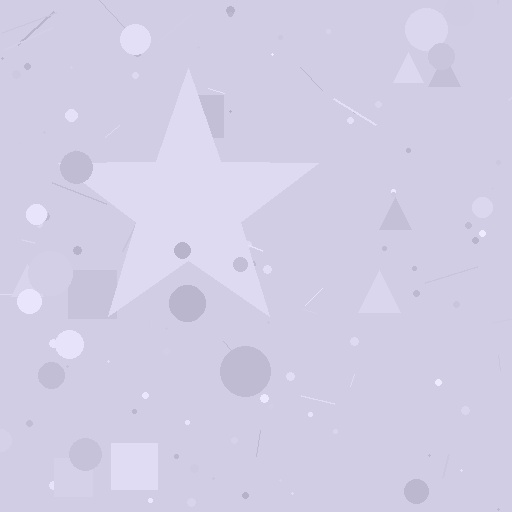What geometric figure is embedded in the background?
A star is embedded in the background.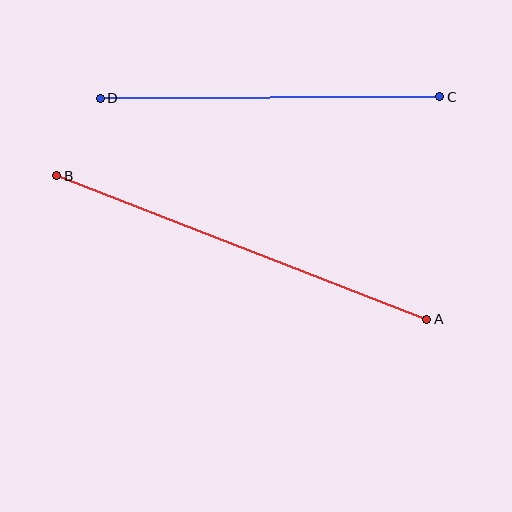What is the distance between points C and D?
The distance is approximately 340 pixels.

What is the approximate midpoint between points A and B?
The midpoint is at approximately (242, 247) pixels.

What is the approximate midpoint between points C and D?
The midpoint is at approximately (270, 98) pixels.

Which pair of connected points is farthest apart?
Points A and B are farthest apart.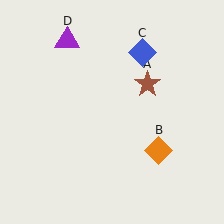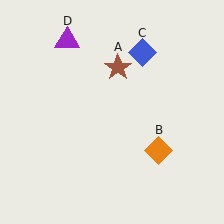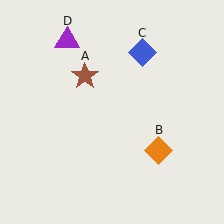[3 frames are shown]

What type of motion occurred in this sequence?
The brown star (object A) rotated counterclockwise around the center of the scene.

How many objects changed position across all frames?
1 object changed position: brown star (object A).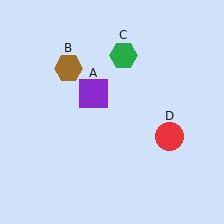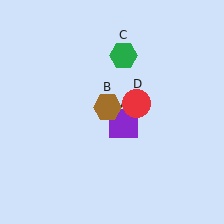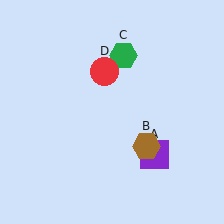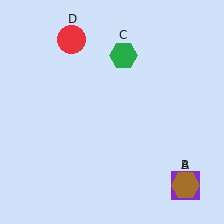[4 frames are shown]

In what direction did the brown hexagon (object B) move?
The brown hexagon (object B) moved down and to the right.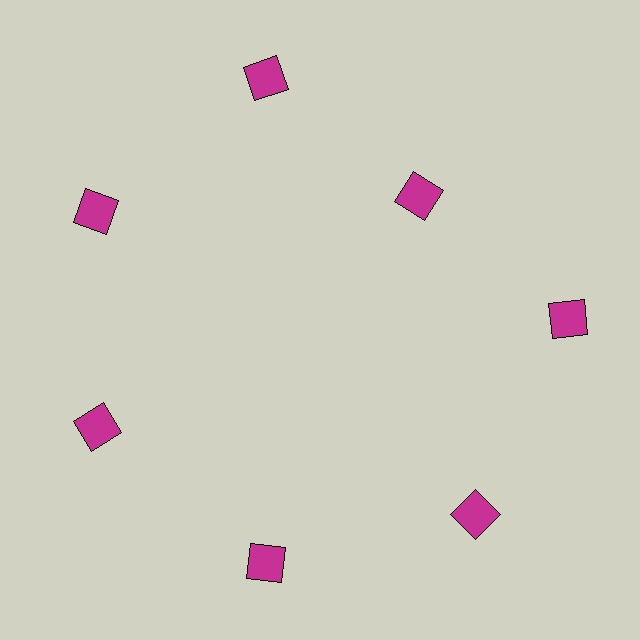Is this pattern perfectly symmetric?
No. The 7 magenta squares are arranged in a ring, but one element near the 1 o'clock position is pulled inward toward the center, breaking the 7-fold rotational symmetry.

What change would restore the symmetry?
The symmetry would be restored by moving it outward, back onto the ring so that all 7 squares sit at equal angles and equal distance from the center.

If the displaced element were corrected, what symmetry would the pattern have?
It would have 7-fold rotational symmetry — the pattern would map onto itself every 51 degrees.